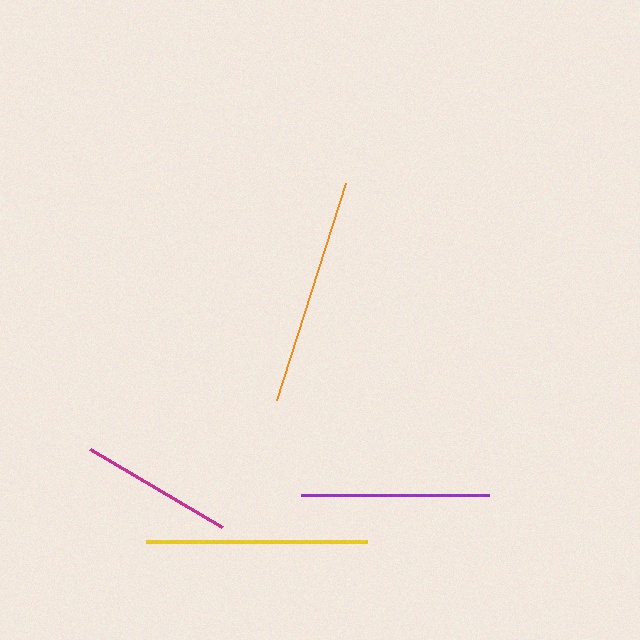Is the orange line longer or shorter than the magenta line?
The orange line is longer than the magenta line.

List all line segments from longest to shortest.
From longest to shortest: orange, yellow, purple, magenta.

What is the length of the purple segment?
The purple segment is approximately 189 pixels long.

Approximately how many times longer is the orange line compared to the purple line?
The orange line is approximately 1.2 times the length of the purple line.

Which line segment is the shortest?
The magenta line is the shortest at approximately 154 pixels.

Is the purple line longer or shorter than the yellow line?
The yellow line is longer than the purple line.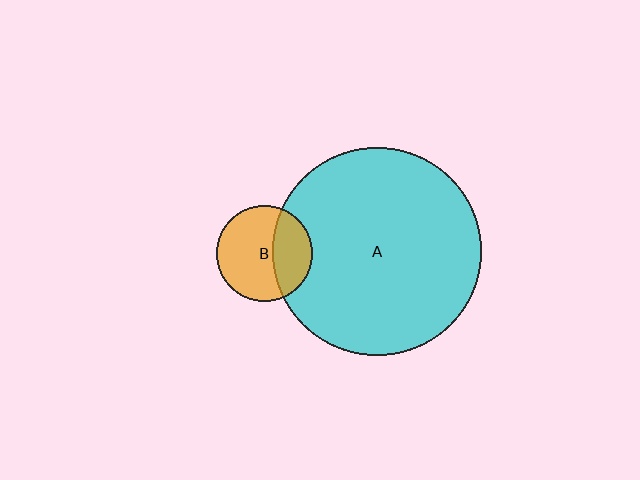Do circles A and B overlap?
Yes.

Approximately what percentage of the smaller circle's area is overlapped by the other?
Approximately 35%.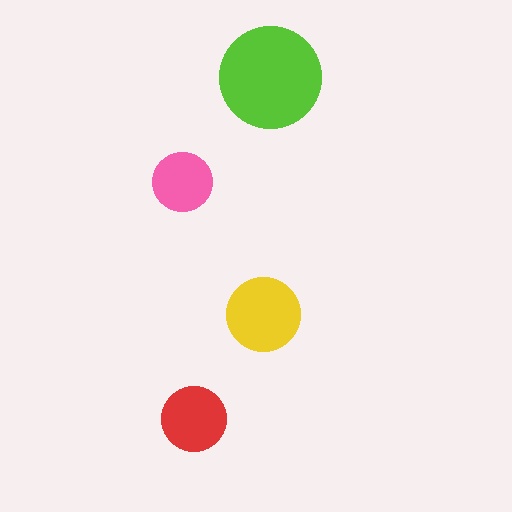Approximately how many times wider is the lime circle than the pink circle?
About 1.5 times wider.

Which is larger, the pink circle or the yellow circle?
The yellow one.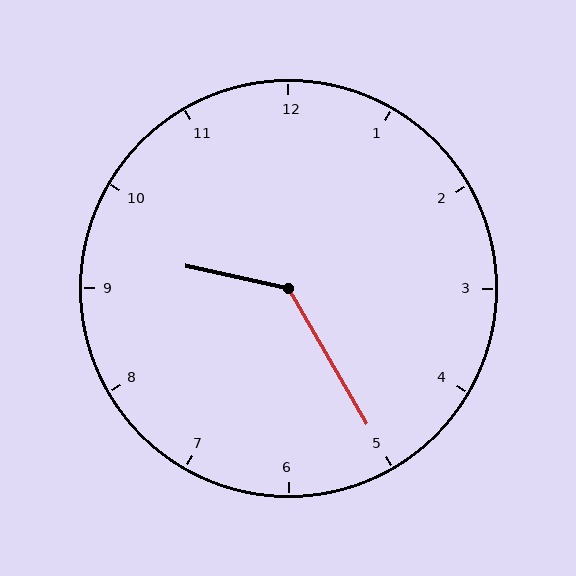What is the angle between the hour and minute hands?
Approximately 132 degrees.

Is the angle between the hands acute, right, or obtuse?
It is obtuse.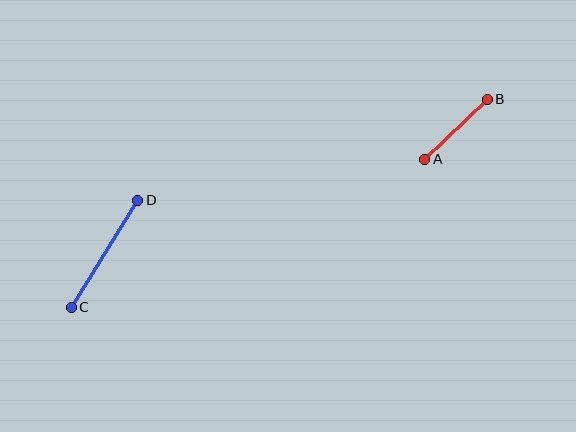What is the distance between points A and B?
The distance is approximately 87 pixels.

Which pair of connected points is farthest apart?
Points C and D are farthest apart.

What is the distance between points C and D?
The distance is approximately 126 pixels.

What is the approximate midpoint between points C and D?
The midpoint is at approximately (105, 254) pixels.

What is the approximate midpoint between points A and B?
The midpoint is at approximately (456, 129) pixels.